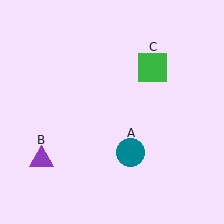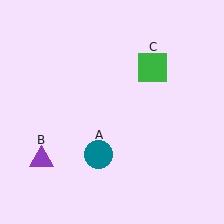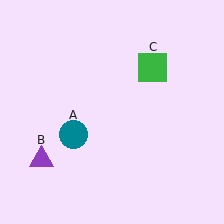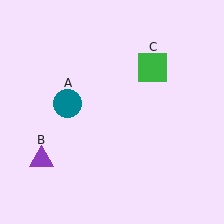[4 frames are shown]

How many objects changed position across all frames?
1 object changed position: teal circle (object A).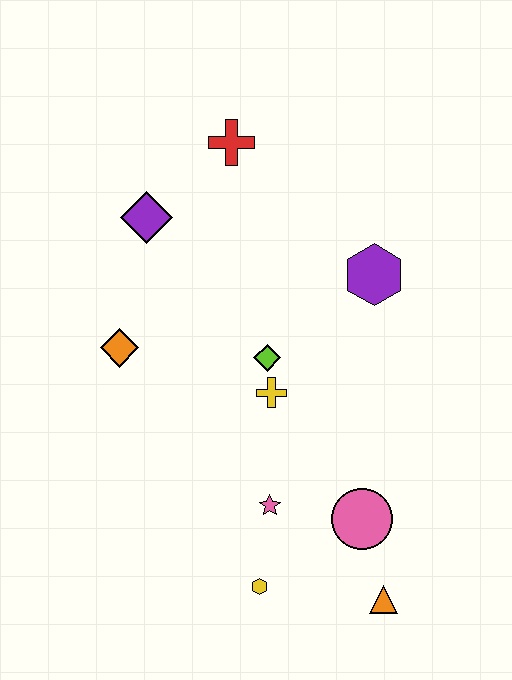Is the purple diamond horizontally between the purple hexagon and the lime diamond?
No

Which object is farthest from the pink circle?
The red cross is farthest from the pink circle.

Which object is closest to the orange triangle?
The pink circle is closest to the orange triangle.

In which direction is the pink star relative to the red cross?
The pink star is below the red cross.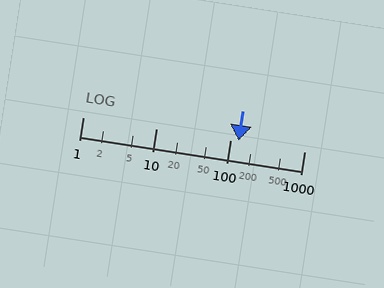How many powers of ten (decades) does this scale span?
The scale spans 3 decades, from 1 to 1000.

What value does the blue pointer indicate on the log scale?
The pointer indicates approximately 130.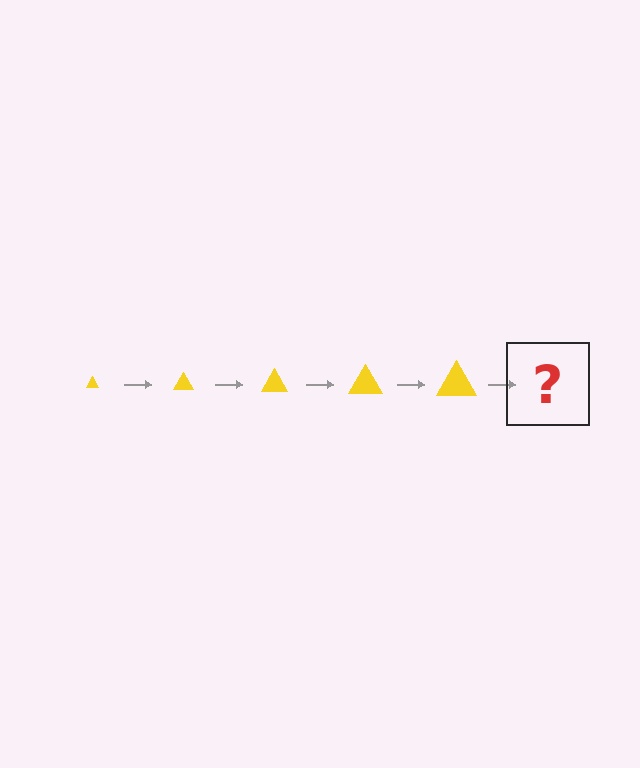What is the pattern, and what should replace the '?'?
The pattern is that the triangle gets progressively larger each step. The '?' should be a yellow triangle, larger than the previous one.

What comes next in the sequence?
The next element should be a yellow triangle, larger than the previous one.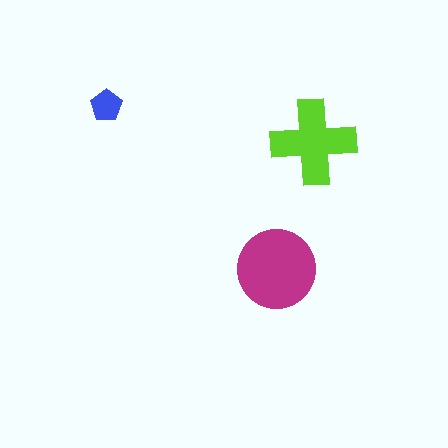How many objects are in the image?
There are 3 objects in the image.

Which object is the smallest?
The blue pentagon.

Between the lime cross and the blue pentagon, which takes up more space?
The lime cross.